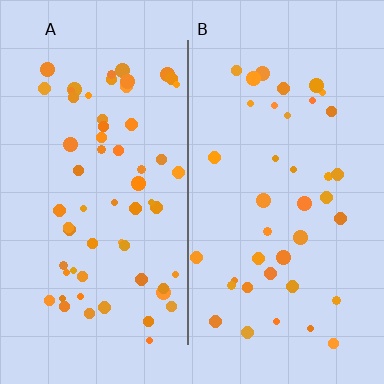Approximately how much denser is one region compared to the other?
Approximately 1.6× — region A over region B.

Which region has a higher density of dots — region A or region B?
A (the left).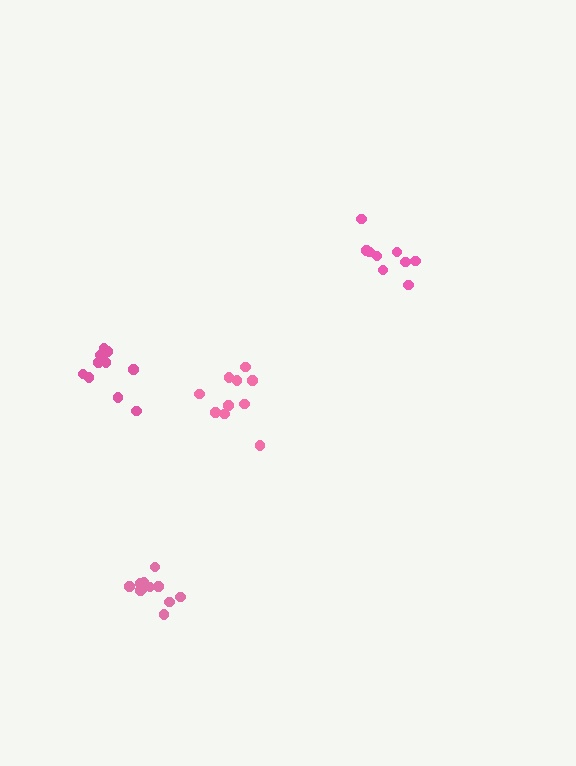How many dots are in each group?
Group 1: 9 dots, Group 2: 10 dots, Group 3: 10 dots, Group 4: 11 dots (40 total).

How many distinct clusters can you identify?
There are 4 distinct clusters.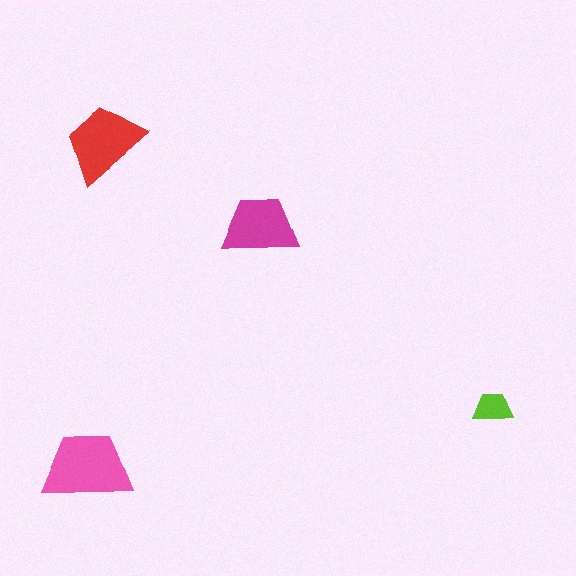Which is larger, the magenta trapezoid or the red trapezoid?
The red one.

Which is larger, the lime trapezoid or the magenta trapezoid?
The magenta one.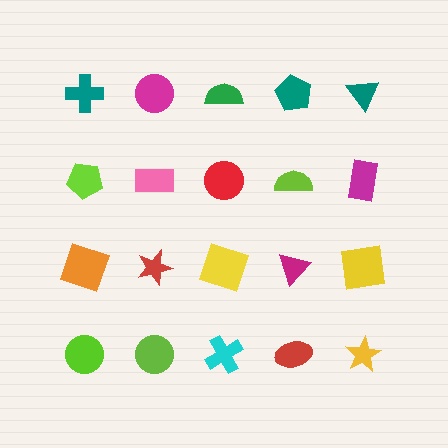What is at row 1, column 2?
A magenta circle.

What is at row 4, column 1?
A lime circle.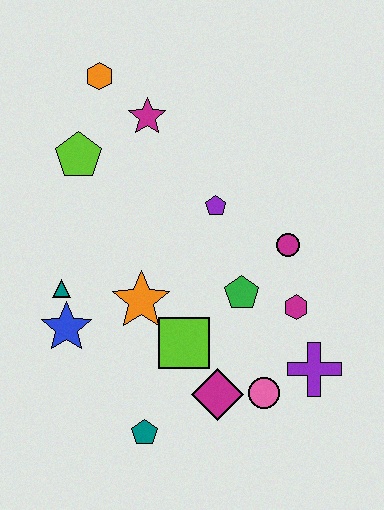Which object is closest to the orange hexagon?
The magenta star is closest to the orange hexagon.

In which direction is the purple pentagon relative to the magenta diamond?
The purple pentagon is above the magenta diamond.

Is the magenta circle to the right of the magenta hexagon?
No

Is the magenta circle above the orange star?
Yes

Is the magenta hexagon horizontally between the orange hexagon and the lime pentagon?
No